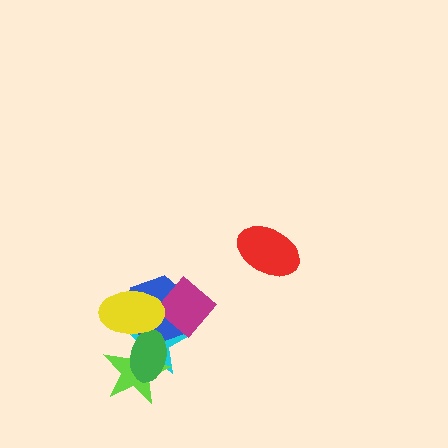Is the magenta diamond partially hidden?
Yes, it is partially covered by another shape.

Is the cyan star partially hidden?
Yes, it is partially covered by another shape.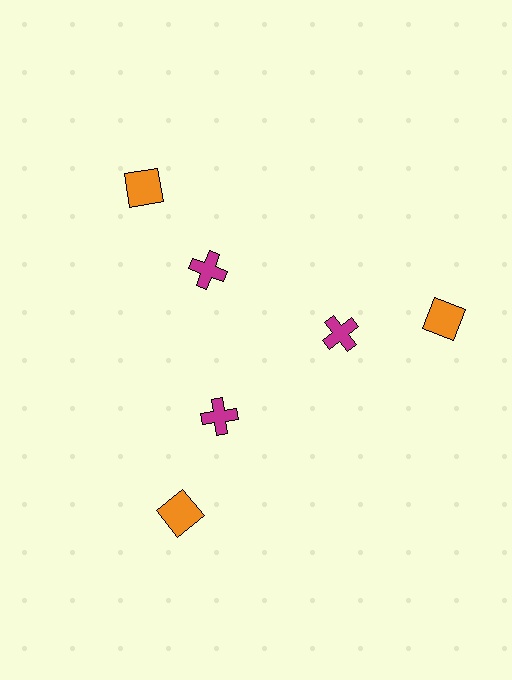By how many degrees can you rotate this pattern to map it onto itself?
The pattern maps onto itself every 120 degrees of rotation.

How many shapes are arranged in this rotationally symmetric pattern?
There are 6 shapes, arranged in 3 groups of 2.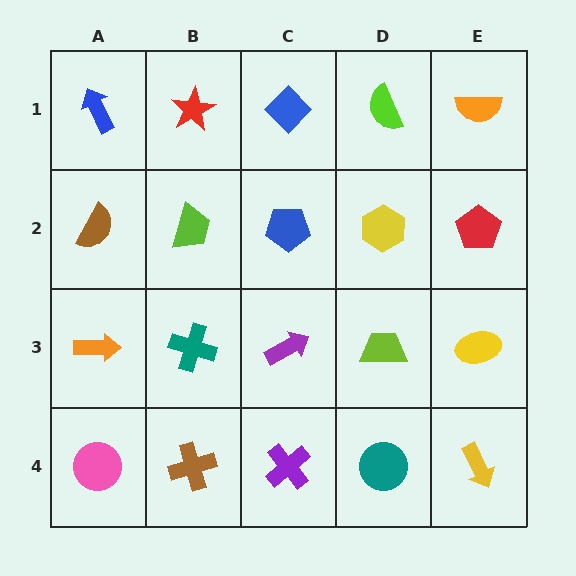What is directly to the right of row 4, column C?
A teal circle.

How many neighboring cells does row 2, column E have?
3.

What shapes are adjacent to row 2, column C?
A blue diamond (row 1, column C), a purple arrow (row 3, column C), a lime trapezoid (row 2, column B), a yellow hexagon (row 2, column D).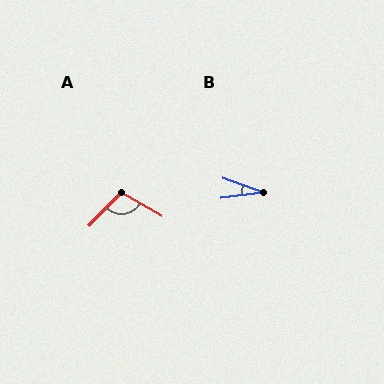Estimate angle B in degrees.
Approximately 27 degrees.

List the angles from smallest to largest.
B (27°), A (104°).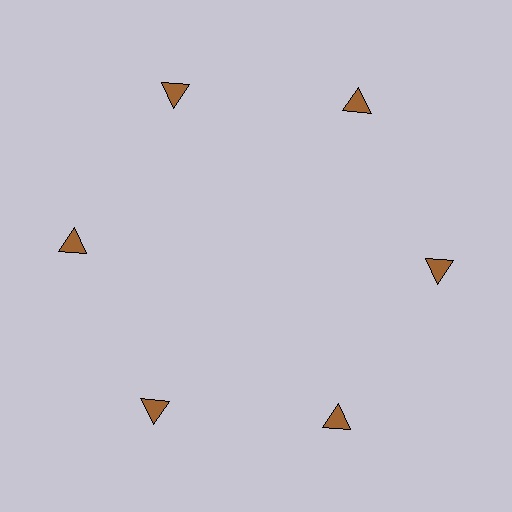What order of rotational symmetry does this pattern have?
This pattern has 6-fold rotational symmetry.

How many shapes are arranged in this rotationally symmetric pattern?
There are 6 shapes, arranged in 6 groups of 1.